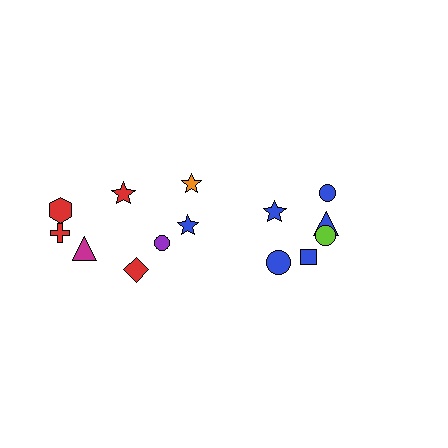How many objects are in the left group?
There are 8 objects.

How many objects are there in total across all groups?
There are 14 objects.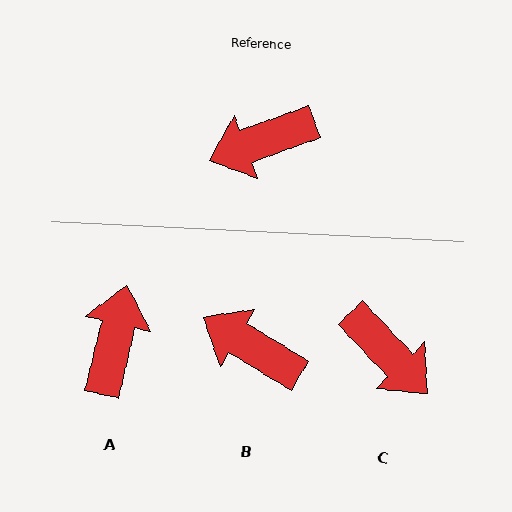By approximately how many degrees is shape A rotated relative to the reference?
Approximately 123 degrees clockwise.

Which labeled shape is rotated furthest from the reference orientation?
A, about 123 degrees away.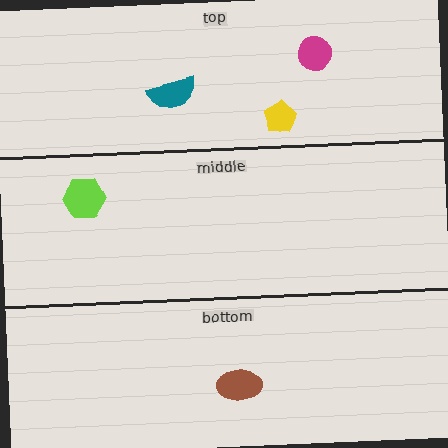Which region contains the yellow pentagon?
The top region.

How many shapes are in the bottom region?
1.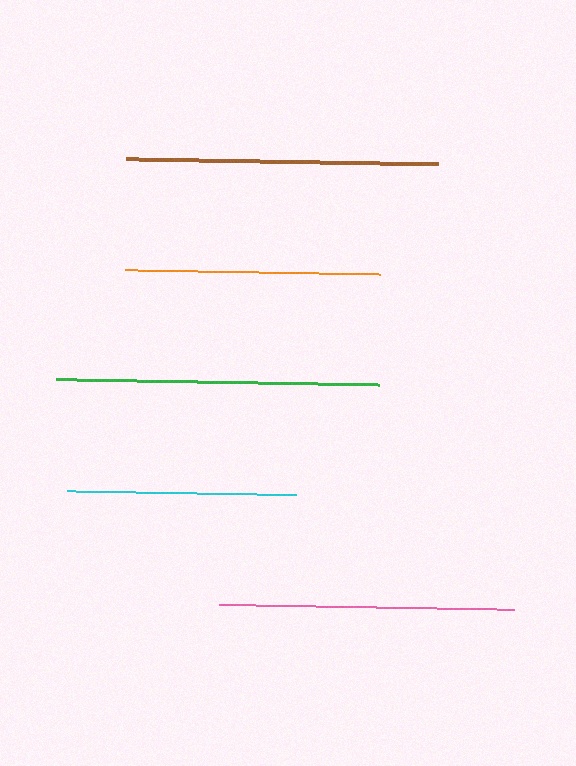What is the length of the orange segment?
The orange segment is approximately 255 pixels long.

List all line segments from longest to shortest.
From longest to shortest: green, brown, pink, orange, cyan.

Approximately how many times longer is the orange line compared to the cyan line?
The orange line is approximately 1.1 times the length of the cyan line.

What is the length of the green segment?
The green segment is approximately 323 pixels long.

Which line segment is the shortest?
The cyan line is the shortest at approximately 229 pixels.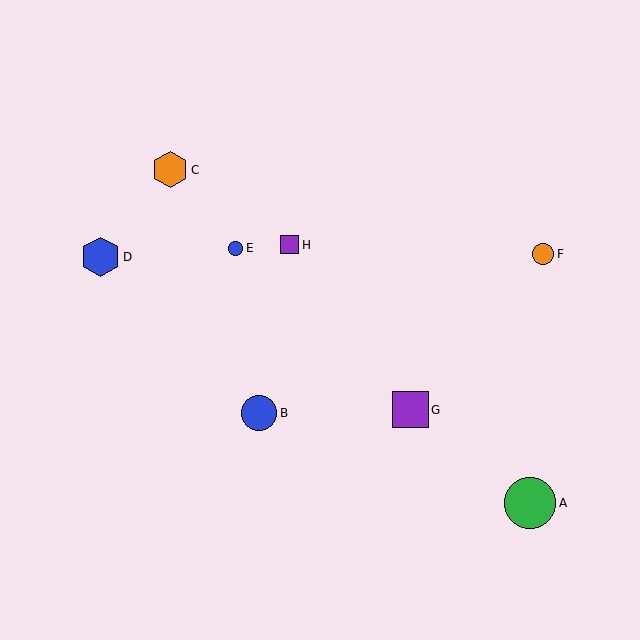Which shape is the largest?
The green circle (labeled A) is the largest.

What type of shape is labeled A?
Shape A is a green circle.